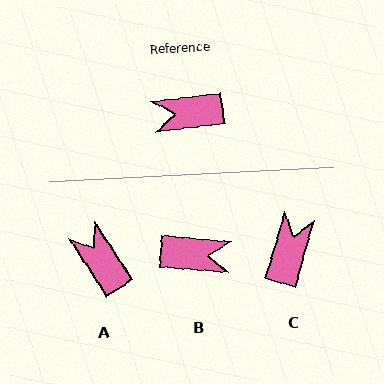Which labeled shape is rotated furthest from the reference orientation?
B, about 167 degrees away.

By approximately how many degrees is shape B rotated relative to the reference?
Approximately 167 degrees counter-clockwise.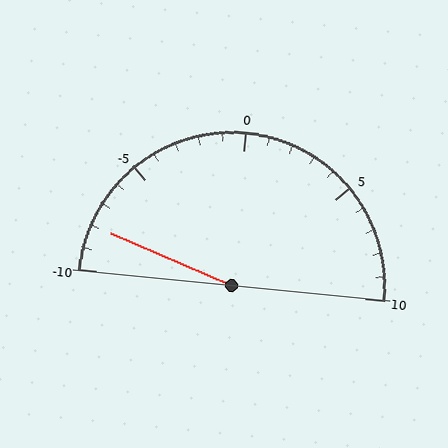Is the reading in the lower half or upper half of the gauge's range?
The reading is in the lower half of the range (-10 to 10).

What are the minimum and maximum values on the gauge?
The gauge ranges from -10 to 10.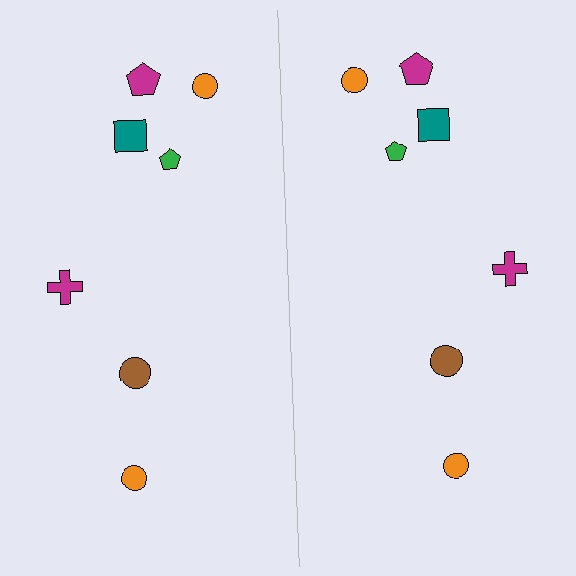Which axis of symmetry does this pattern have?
The pattern has a vertical axis of symmetry running through the center of the image.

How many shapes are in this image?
There are 14 shapes in this image.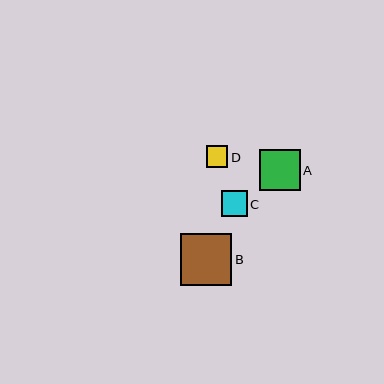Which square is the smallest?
Square D is the smallest with a size of approximately 22 pixels.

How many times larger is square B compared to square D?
Square B is approximately 2.4 times the size of square D.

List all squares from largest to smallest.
From largest to smallest: B, A, C, D.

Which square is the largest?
Square B is the largest with a size of approximately 52 pixels.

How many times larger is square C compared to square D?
Square C is approximately 1.2 times the size of square D.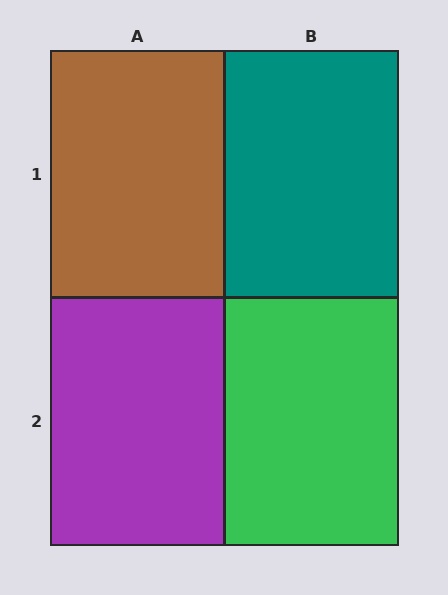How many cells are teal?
1 cell is teal.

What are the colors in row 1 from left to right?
Brown, teal.